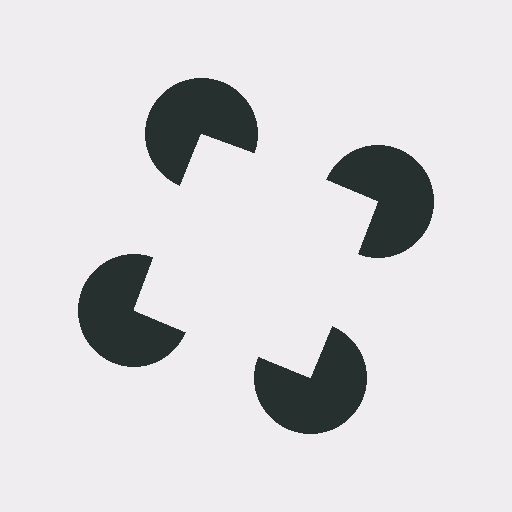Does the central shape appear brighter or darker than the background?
It typically appears slightly brighter than the background, even though no actual brightness change is drawn.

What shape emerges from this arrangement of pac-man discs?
An illusory square — its edges are inferred from the aligned wedge cuts in the pac-man discs, not physically drawn.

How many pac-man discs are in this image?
There are 4 — one at each vertex of the illusory square.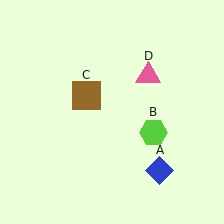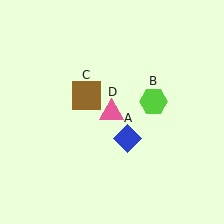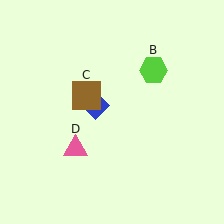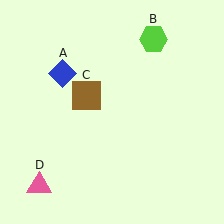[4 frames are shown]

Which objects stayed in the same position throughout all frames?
Brown square (object C) remained stationary.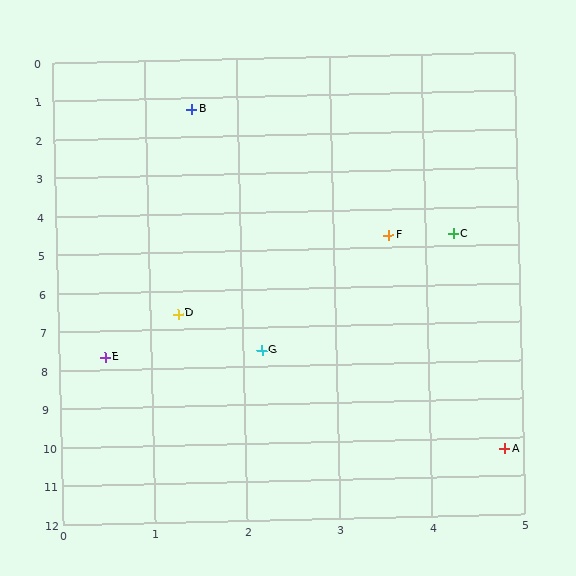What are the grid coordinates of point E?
Point E is at approximately (0.5, 7.7).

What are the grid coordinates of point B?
Point B is at approximately (1.5, 1.3).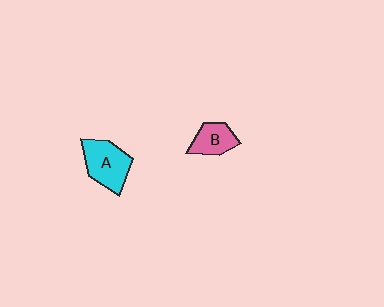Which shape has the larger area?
Shape A (cyan).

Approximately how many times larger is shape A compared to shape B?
Approximately 1.5 times.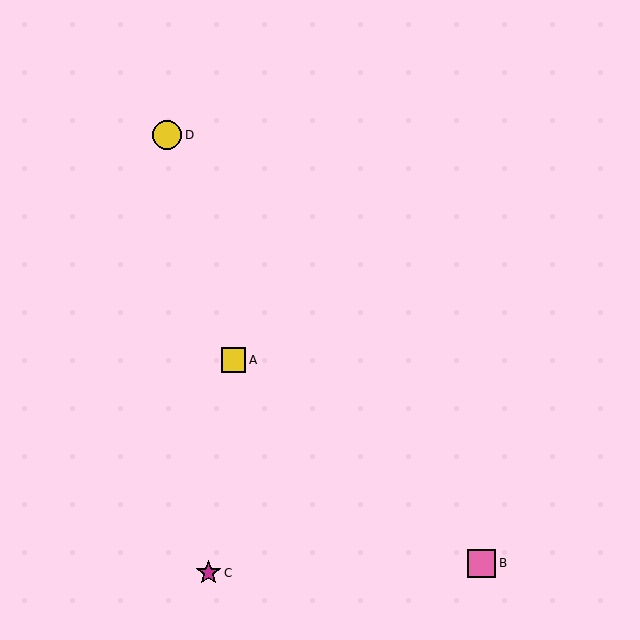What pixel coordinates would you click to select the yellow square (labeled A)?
Click at (234, 360) to select the yellow square A.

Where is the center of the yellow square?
The center of the yellow square is at (234, 360).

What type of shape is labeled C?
Shape C is a magenta star.